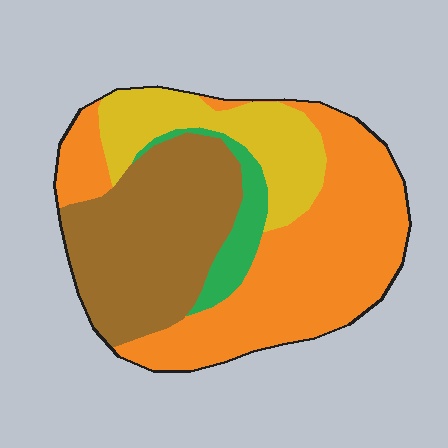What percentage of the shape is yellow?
Yellow covers about 20% of the shape.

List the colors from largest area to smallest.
From largest to smallest: orange, brown, yellow, green.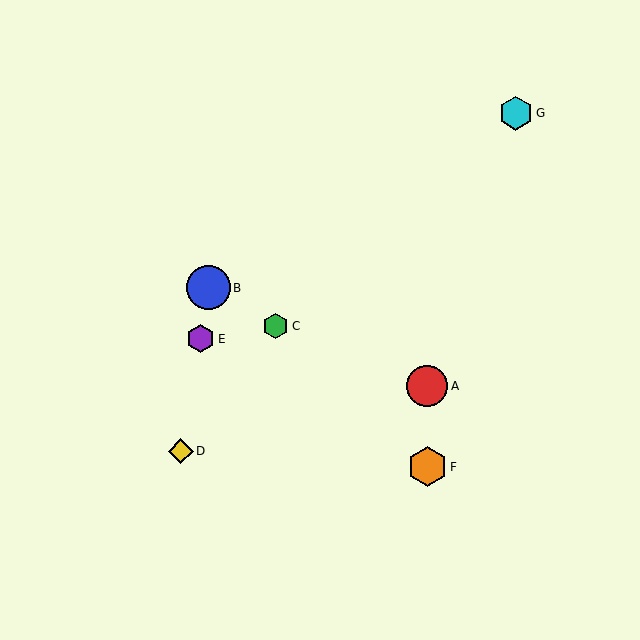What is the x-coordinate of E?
Object E is at x≈201.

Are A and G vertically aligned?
No, A is at x≈427 and G is at x≈516.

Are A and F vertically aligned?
Yes, both are at x≈427.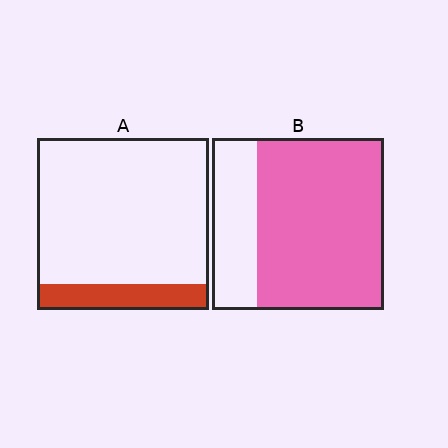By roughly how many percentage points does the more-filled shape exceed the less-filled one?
By roughly 60 percentage points (B over A).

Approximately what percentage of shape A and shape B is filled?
A is approximately 15% and B is approximately 75%.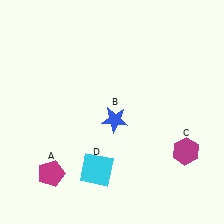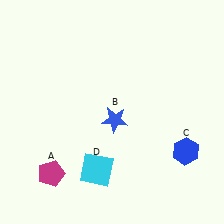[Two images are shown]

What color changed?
The hexagon (C) changed from magenta in Image 1 to blue in Image 2.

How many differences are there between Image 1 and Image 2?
There is 1 difference between the two images.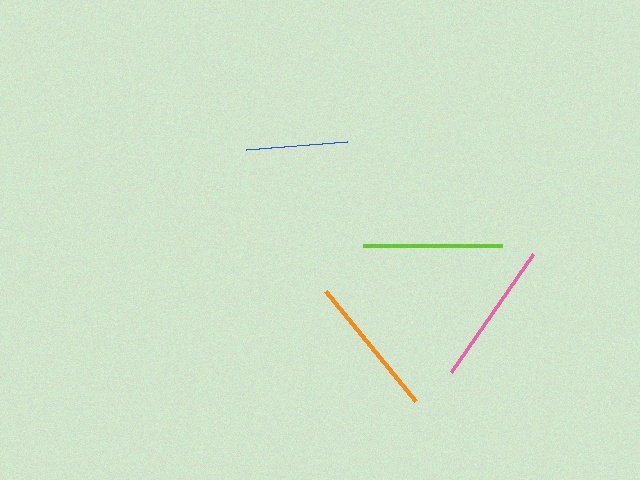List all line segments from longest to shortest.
From longest to shortest: pink, orange, lime, blue.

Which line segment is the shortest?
The blue line is the shortest at approximately 101 pixels.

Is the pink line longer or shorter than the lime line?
The pink line is longer than the lime line.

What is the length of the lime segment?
The lime segment is approximately 139 pixels long.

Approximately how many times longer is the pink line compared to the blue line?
The pink line is approximately 1.4 times the length of the blue line.